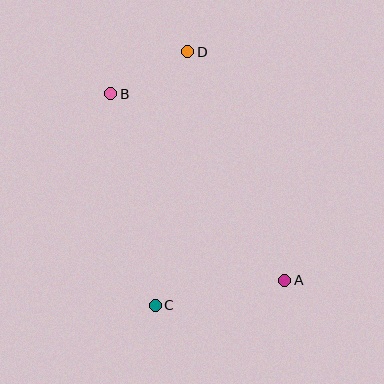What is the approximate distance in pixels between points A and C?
The distance between A and C is approximately 132 pixels.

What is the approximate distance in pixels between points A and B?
The distance between A and B is approximately 255 pixels.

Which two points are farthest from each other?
Points C and D are farthest from each other.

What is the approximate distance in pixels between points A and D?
The distance between A and D is approximately 248 pixels.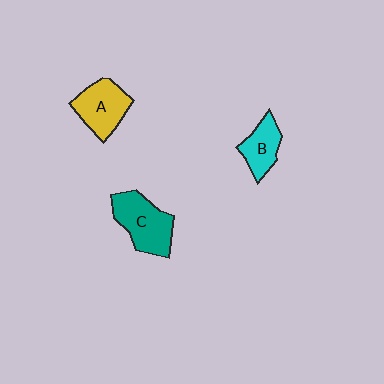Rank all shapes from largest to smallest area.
From largest to smallest: C (teal), A (yellow), B (cyan).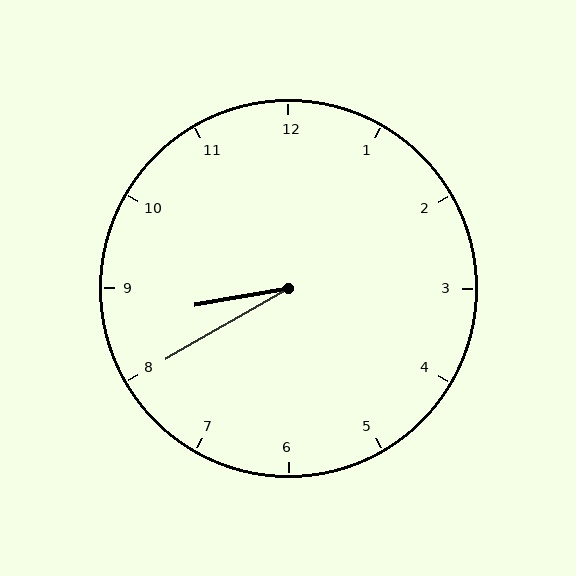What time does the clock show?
8:40.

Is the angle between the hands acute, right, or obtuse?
It is acute.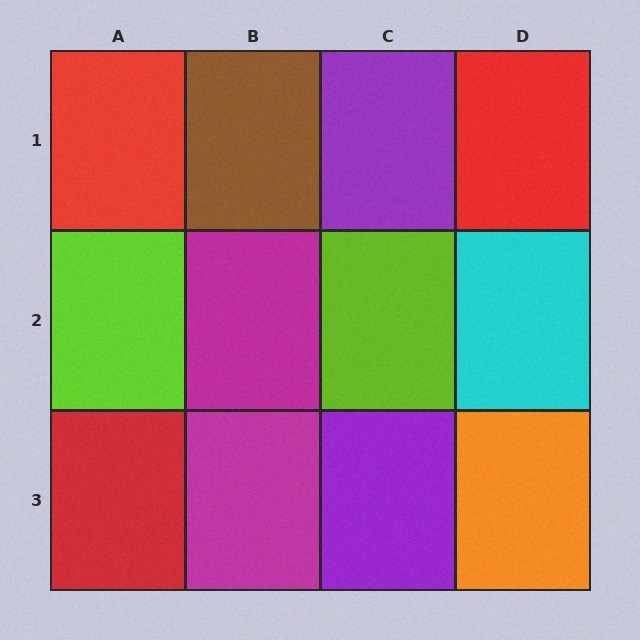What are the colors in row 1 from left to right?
Red, brown, purple, red.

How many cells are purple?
2 cells are purple.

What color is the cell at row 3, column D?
Orange.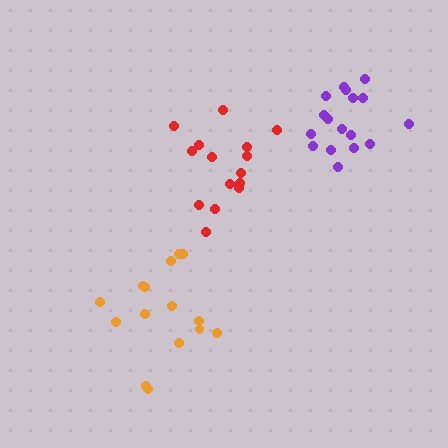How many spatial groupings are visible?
There are 3 spatial groupings.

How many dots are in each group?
Group 1: 15 dots, Group 2: 15 dots, Group 3: 17 dots (47 total).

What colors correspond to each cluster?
The clusters are colored: red, orange, purple.